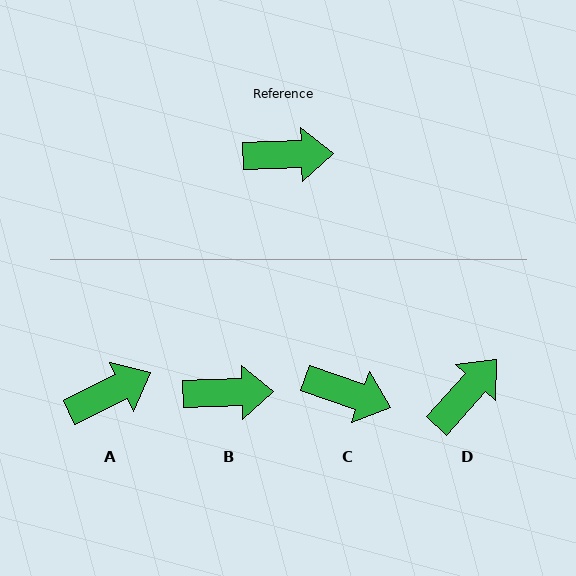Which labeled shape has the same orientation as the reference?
B.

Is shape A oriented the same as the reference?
No, it is off by about 24 degrees.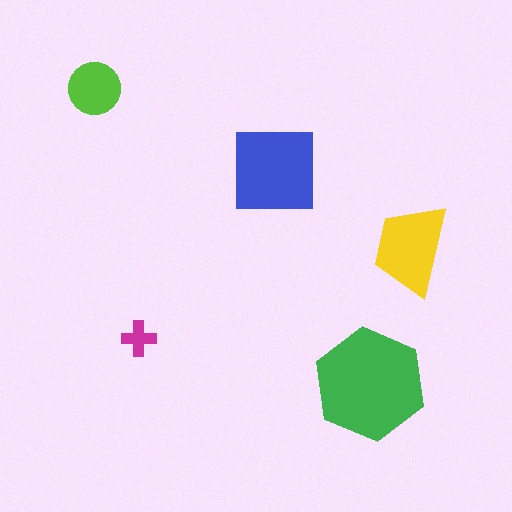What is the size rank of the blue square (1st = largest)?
2nd.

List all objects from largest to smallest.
The green hexagon, the blue square, the yellow trapezoid, the lime circle, the magenta cross.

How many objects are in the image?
There are 5 objects in the image.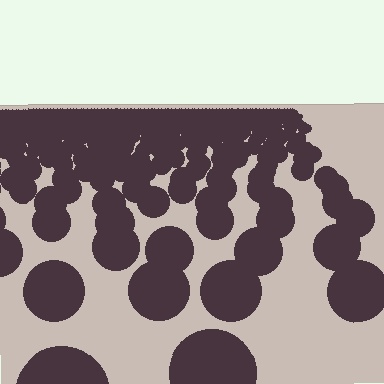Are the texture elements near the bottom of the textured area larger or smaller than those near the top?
Larger. Near the bottom, elements are closer to the viewer and appear at a bigger on-screen size.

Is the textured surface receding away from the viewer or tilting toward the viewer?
The surface is receding away from the viewer. Texture elements get smaller and denser toward the top.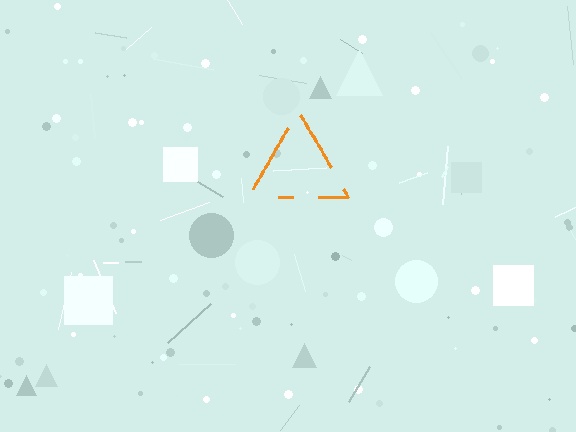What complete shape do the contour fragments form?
The contour fragments form a triangle.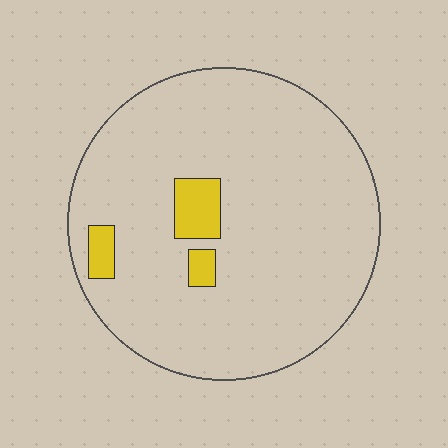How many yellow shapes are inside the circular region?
3.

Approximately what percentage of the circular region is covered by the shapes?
Approximately 5%.